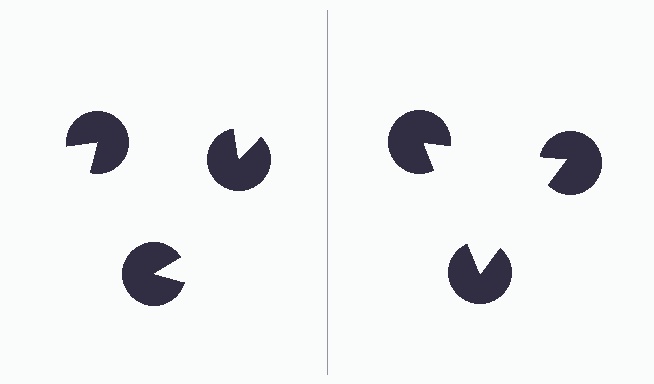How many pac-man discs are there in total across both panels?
6 — 3 on each side.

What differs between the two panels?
The pac-man discs are positioned identically on both sides; only the wedge orientations differ. On the right they align to a triangle; on the left they are misaligned.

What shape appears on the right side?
An illusory triangle.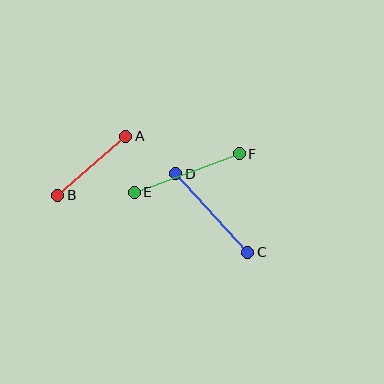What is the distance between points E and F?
The distance is approximately 112 pixels.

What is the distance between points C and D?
The distance is approximately 106 pixels.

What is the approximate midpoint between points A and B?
The midpoint is at approximately (92, 166) pixels.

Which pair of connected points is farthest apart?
Points E and F are farthest apart.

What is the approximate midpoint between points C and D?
The midpoint is at approximately (212, 213) pixels.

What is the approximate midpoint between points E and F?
The midpoint is at approximately (187, 173) pixels.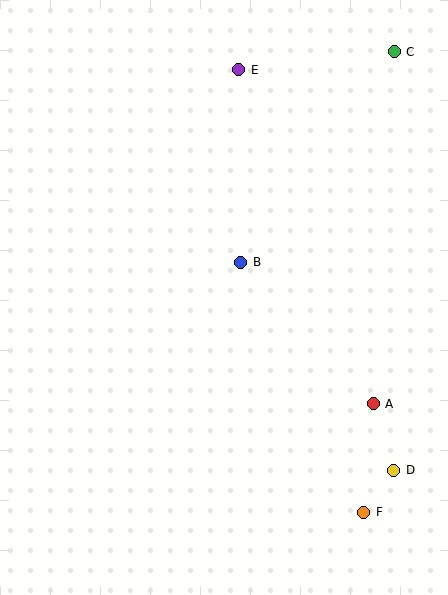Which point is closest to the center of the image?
Point B at (241, 262) is closest to the center.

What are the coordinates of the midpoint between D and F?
The midpoint between D and F is at (379, 491).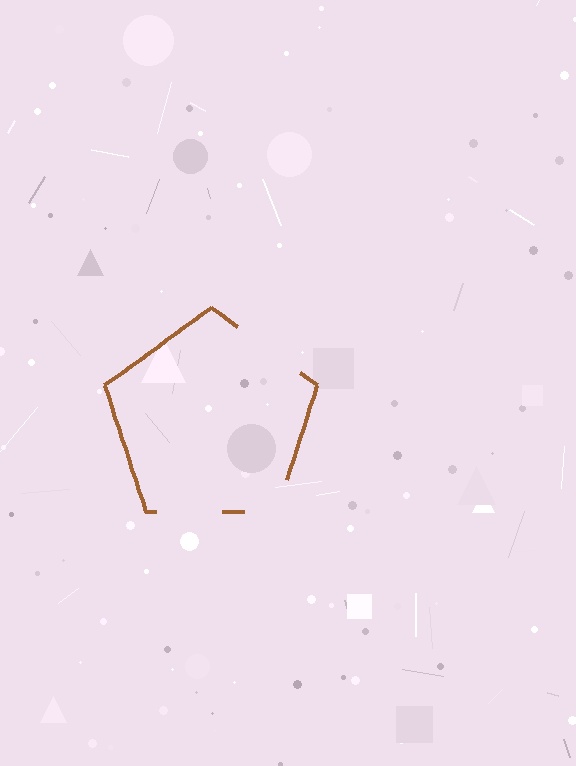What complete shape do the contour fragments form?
The contour fragments form a pentagon.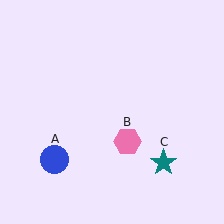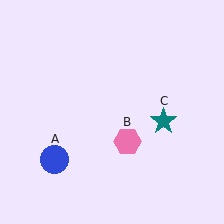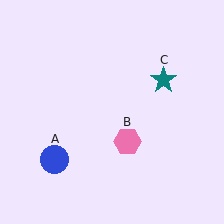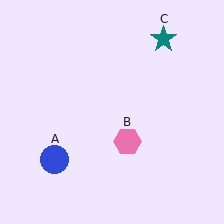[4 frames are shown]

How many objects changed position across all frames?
1 object changed position: teal star (object C).